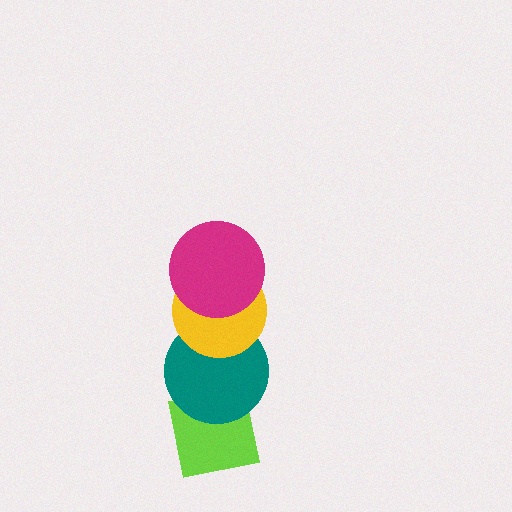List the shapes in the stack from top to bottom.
From top to bottom: the magenta circle, the yellow circle, the teal circle, the lime square.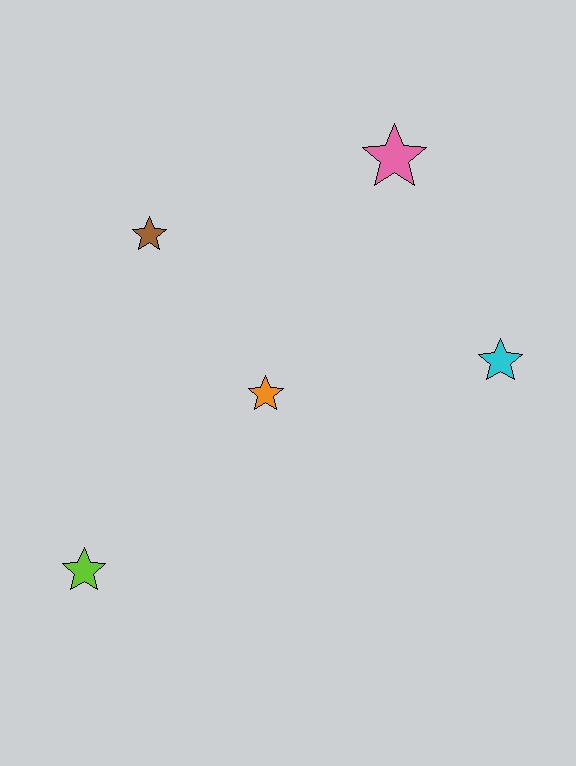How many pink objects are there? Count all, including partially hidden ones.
There is 1 pink object.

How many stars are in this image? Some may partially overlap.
There are 5 stars.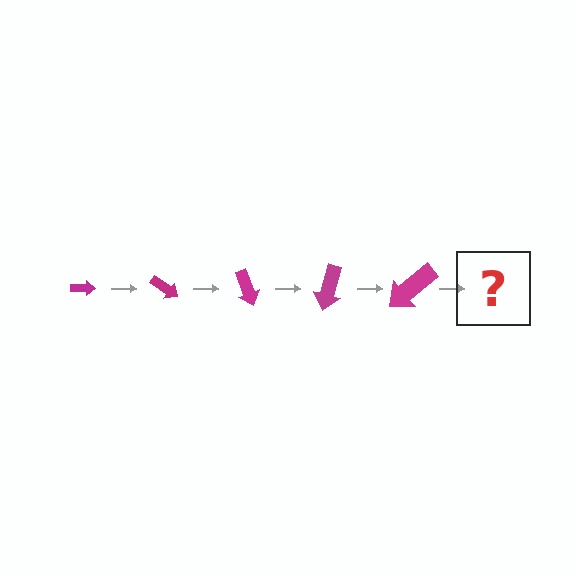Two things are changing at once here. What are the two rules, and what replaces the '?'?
The two rules are that the arrow grows larger each step and it rotates 35 degrees each step. The '?' should be an arrow, larger than the previous one and rotated 175 degrees from the start.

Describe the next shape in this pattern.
It should be an arrow, larger than the previous one and rotated 175 degrees from the start.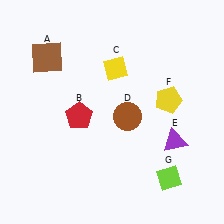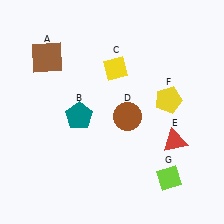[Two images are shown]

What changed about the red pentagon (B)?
In Image 1, B is red. In Image 2, it changed to teal.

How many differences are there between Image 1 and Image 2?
There are 2 differences between the two images.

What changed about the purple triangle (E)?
In Image 1, E is purple. In Image 2, it changed to red.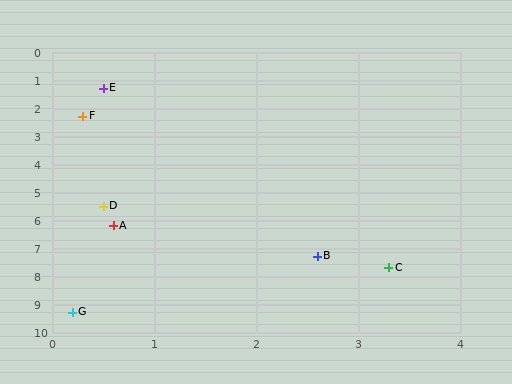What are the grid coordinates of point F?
Point F is at approximately (0.3, 2.3).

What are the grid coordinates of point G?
Point G is at approximately (0.2, 9.3).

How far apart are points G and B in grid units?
Points G and B are about 3.1 grid units apart.